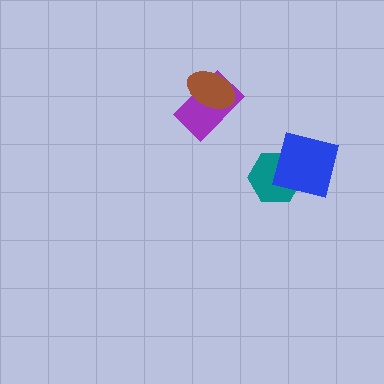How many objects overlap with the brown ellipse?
1 object overlaps with the brown ellipse.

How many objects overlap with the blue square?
1 object overlaps with the blue square.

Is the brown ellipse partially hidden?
No, no other shape covers it.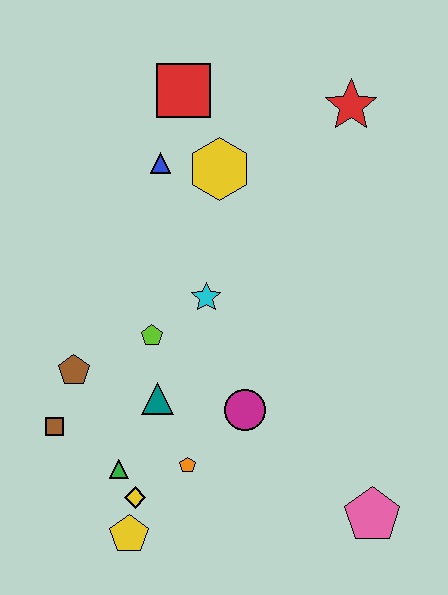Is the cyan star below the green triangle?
No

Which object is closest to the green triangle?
The yellow diamond is closest to the green triangle.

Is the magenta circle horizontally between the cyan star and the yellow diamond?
No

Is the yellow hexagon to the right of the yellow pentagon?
Yes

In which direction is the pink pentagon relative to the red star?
The pink pentagon is below the red star.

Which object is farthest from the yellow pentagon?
The red star is farthest from the yellow pentagon.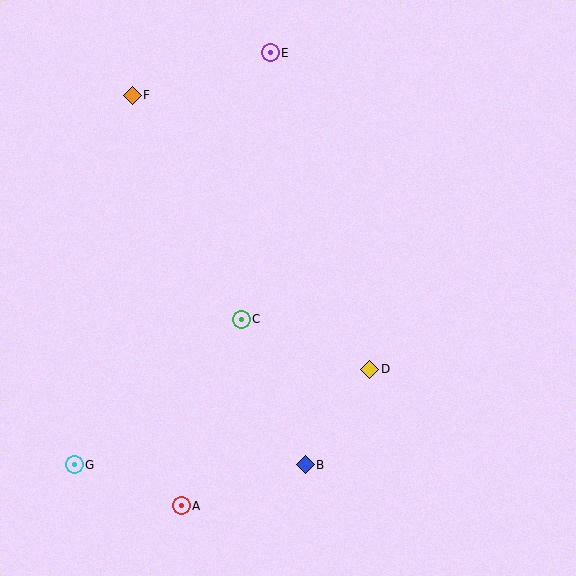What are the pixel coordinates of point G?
Point G is at (74, 465).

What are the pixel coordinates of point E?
Point E is at (270, 53).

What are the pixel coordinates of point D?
Point D is at (370, 369).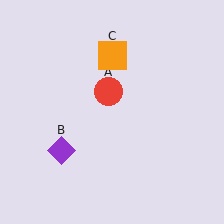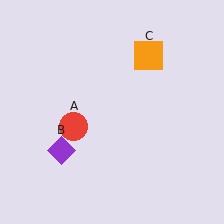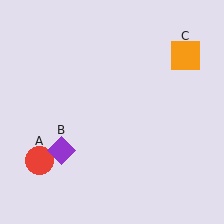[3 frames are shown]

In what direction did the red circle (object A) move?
The red circle (object A) moved down and to the left.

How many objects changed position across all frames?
2 objects changed position: red circle (object A), orange square (object C).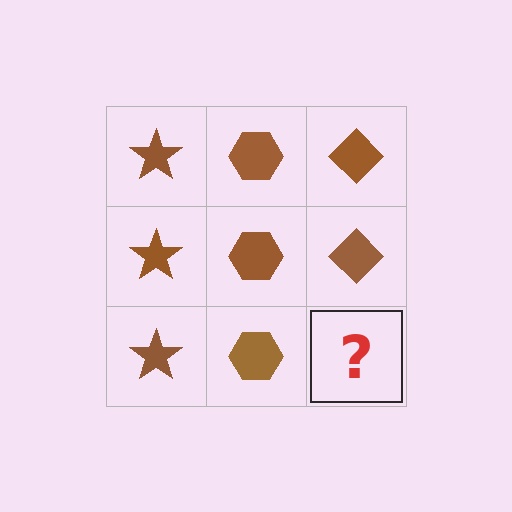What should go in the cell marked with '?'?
The missing cell should contain a brown diamond.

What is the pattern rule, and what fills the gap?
The rule is that each column has a consistent shape. The gap should be filled with a brown diamond.